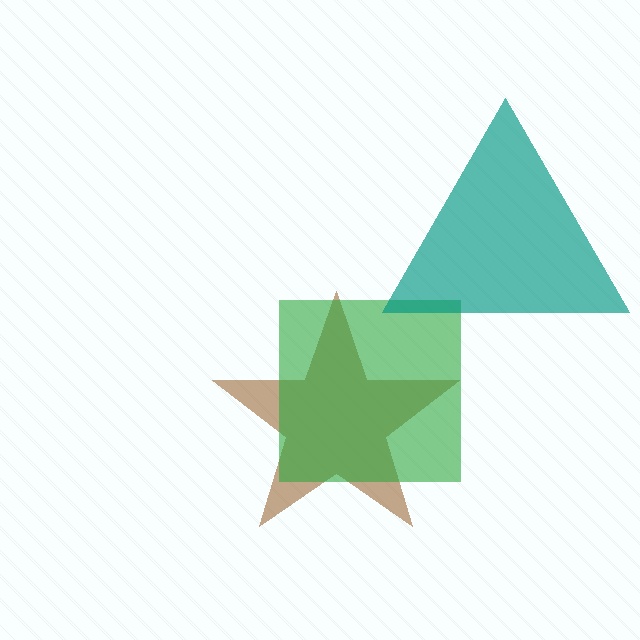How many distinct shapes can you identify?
There are 3 distinct shapes: a brown star, a green square, a teal triangle.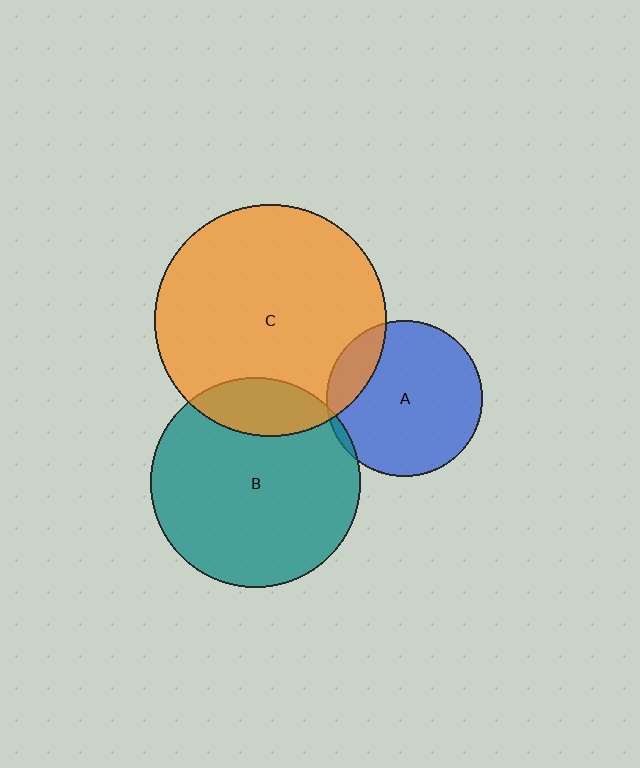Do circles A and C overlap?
Yes.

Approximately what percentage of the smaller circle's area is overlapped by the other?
Approximately 15%.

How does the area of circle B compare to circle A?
Approximately 1.8 times.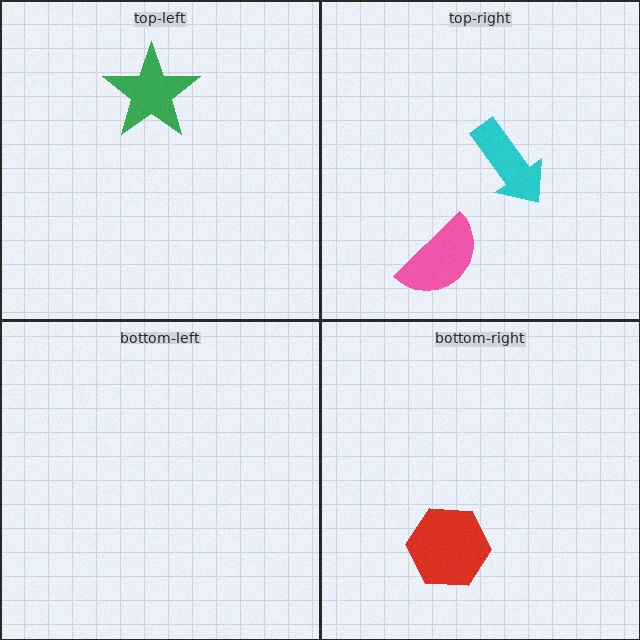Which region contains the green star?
The top-left region.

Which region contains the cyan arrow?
The top-right region.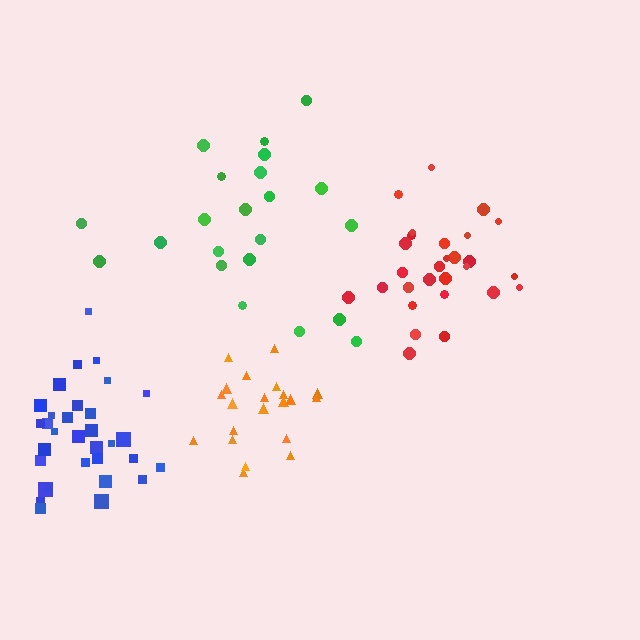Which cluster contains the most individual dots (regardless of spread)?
Blue (32).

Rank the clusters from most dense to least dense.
orange, blue, red, green.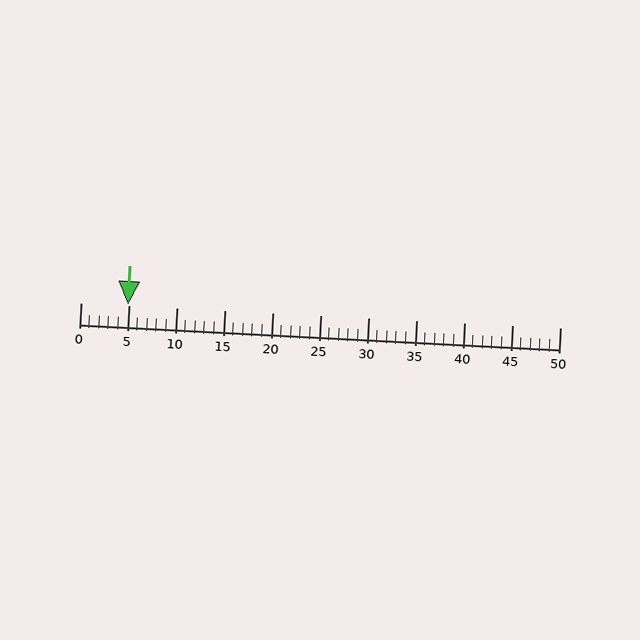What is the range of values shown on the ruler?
The ruler shows values from 0 to 50.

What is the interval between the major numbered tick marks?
The major tick marks are spaced 5 units apart.